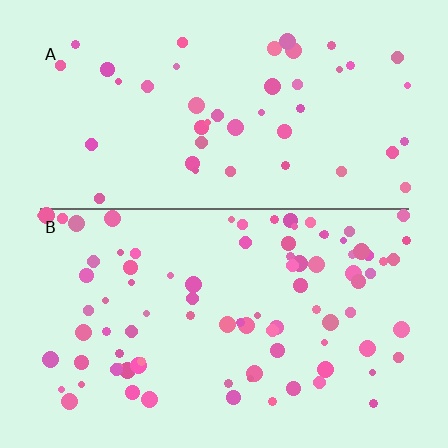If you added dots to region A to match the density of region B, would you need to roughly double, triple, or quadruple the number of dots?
Approximately double.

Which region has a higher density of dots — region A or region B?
B (the bottom).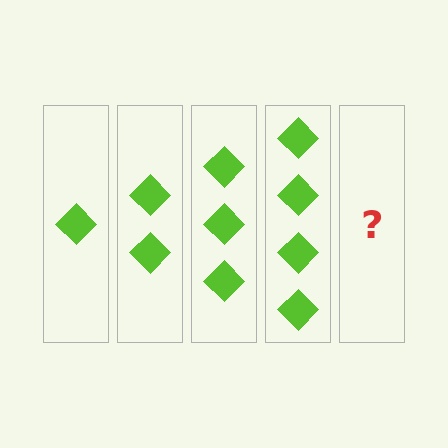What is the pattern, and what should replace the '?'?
The pattern is that each step adds one more diamond. The '?' should be 5 diamonds.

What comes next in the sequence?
The next element should be 5 diamonds.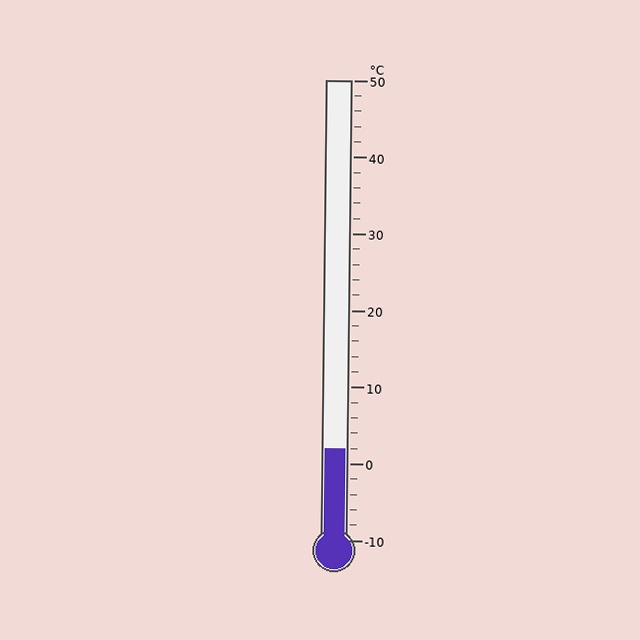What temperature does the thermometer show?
The thermometer shows approximately 2°C.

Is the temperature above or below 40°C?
The temperature is below 40°C.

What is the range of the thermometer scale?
The thermometer scale ranges from -10°C to 50°C.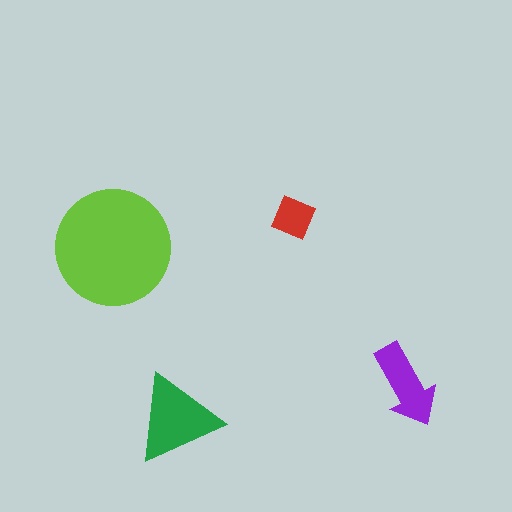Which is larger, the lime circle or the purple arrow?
The lime circle.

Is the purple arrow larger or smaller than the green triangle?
Smaller.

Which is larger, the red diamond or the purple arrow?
The purple arrow.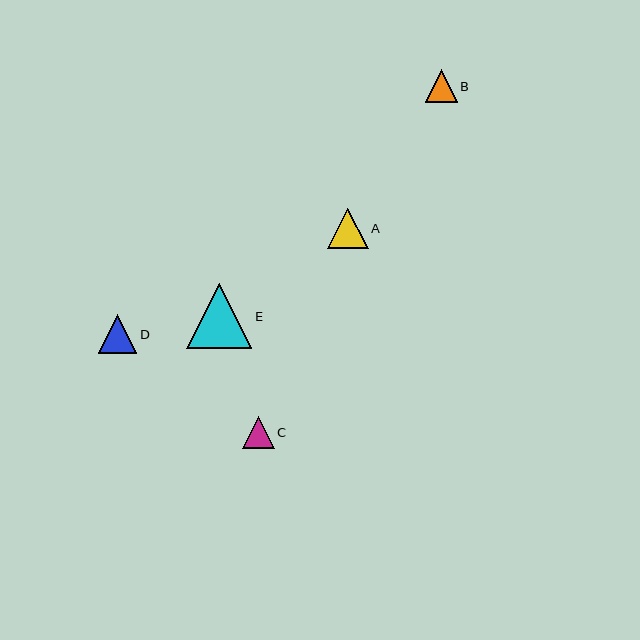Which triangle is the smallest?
Triangle C is the smallest with a size of approximately 32 pixels.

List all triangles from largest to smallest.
From largest to smallest: E, A, D, B, C.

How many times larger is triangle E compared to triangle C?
Triangle E is approximately 2.0 times the size of triangle C.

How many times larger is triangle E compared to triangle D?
Triangle E is approximately 1.7 times the size of triangle D.